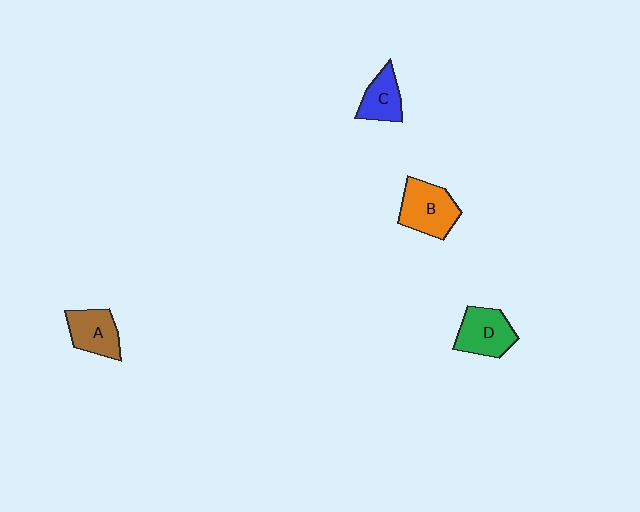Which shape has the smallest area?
Shape C (blue).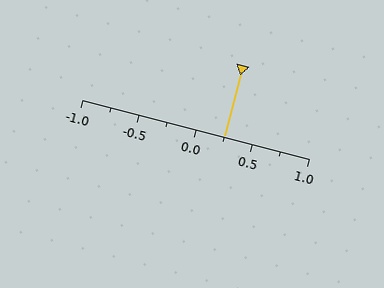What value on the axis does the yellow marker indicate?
The marker indicates approximately 0.25.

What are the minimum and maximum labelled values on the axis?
The axis runs from -1.0 to 1.0.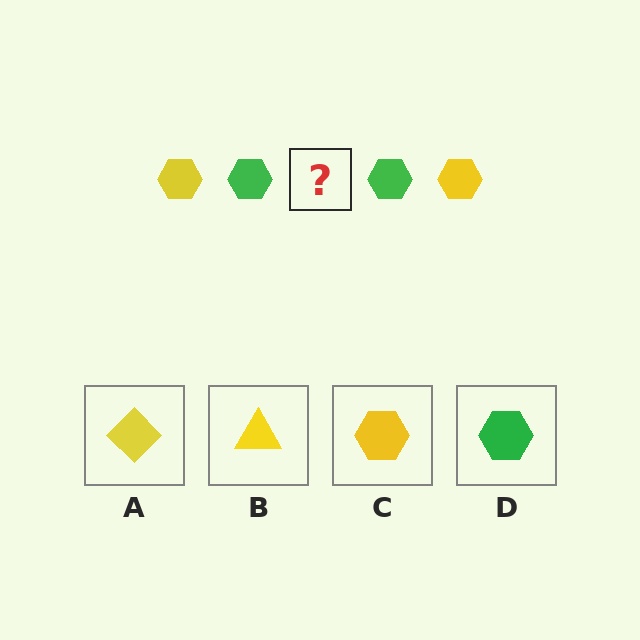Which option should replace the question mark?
Option C.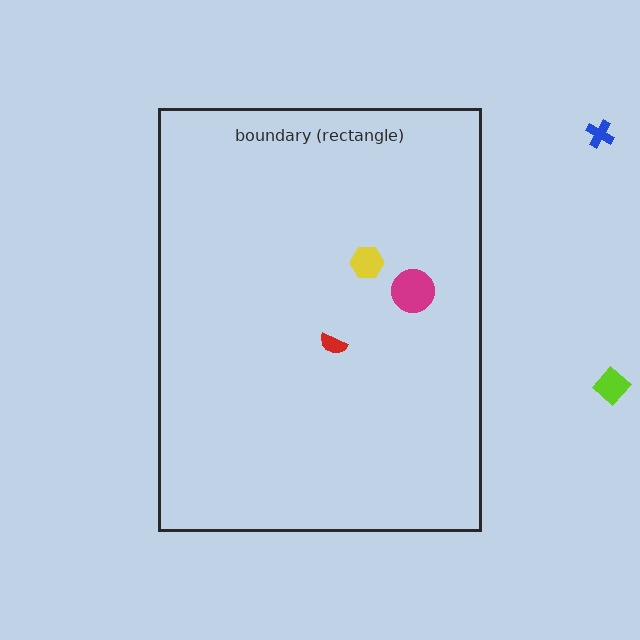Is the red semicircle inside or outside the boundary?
Inside.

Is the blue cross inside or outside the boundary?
Outside.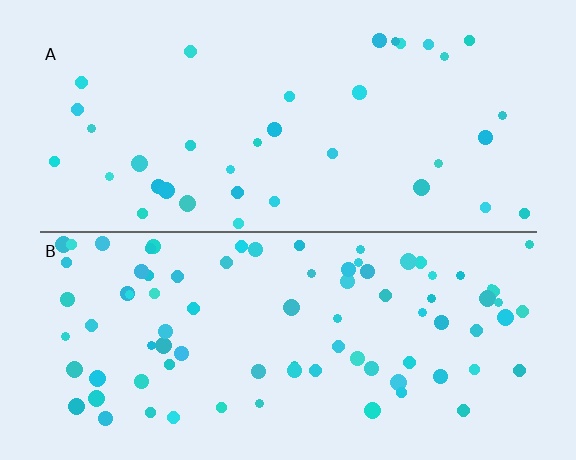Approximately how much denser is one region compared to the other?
Approximately 2.3× — region B over region A.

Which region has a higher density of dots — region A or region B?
B (the bottom).